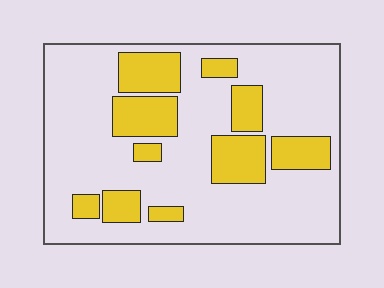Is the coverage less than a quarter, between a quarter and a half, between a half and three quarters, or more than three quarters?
Between a quarter and a half.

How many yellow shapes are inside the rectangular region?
10.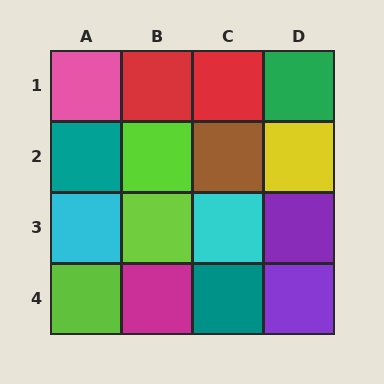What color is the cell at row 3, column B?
Lime.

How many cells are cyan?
2 cells are cyan.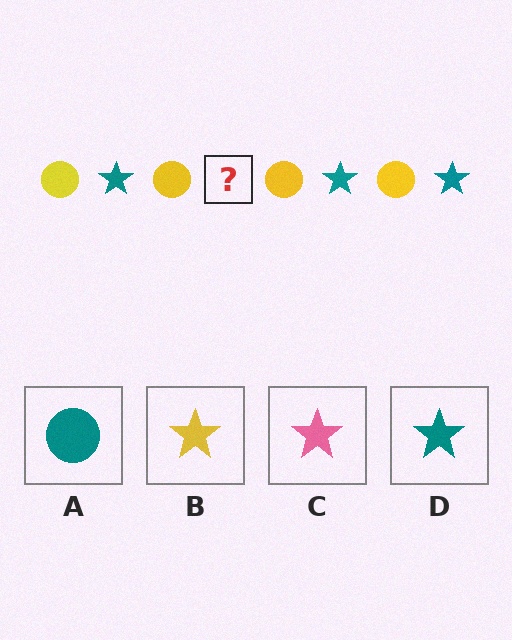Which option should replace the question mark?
Option D.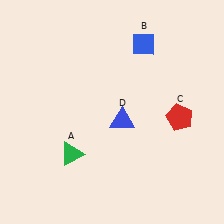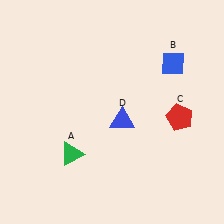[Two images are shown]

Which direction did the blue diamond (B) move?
The blue diamond (B) moved right.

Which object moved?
The blue diamond (B) moved right.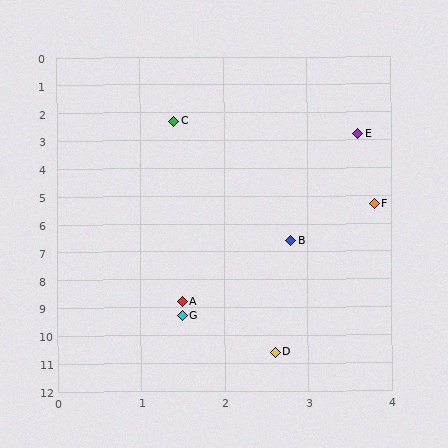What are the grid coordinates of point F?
Point F is at approximately (3.8, 5.3).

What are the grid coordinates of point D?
Point D is at approximately (2.6, 10.6).